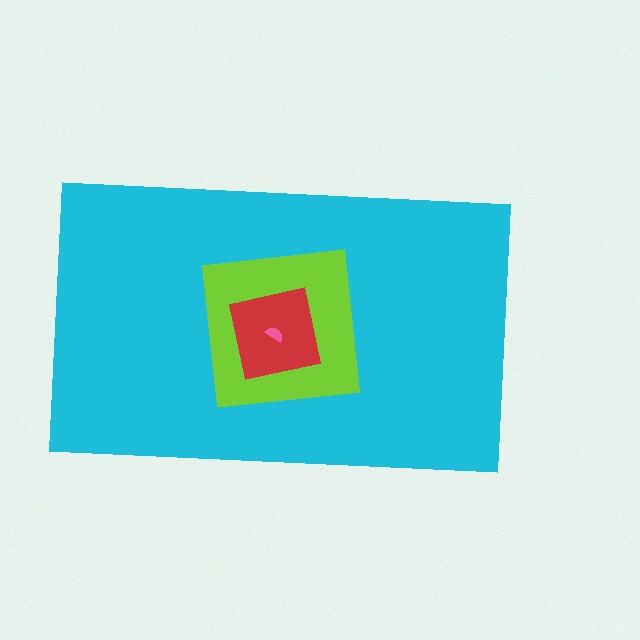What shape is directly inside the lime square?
The red square.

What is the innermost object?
The pink semicircle.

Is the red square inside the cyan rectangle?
Yes.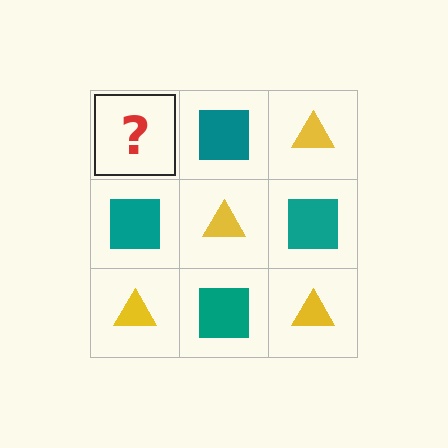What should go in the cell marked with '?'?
The missing cell should contain a yellow triangle.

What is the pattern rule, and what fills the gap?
The rule is that it alternates yellow triangle and teal square in a checkerboard pattern. The gap should be filled with a yellow triangle.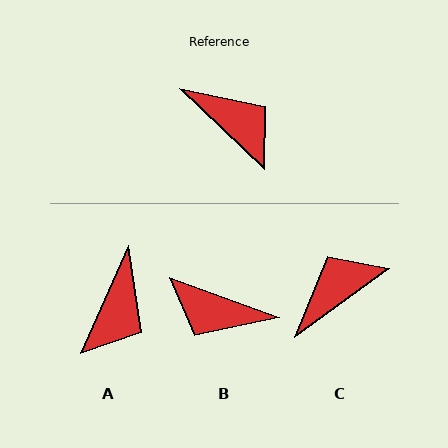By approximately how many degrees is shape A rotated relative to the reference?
Approximately 71 degrees clockwise.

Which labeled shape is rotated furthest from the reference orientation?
B, about 156 degrees away.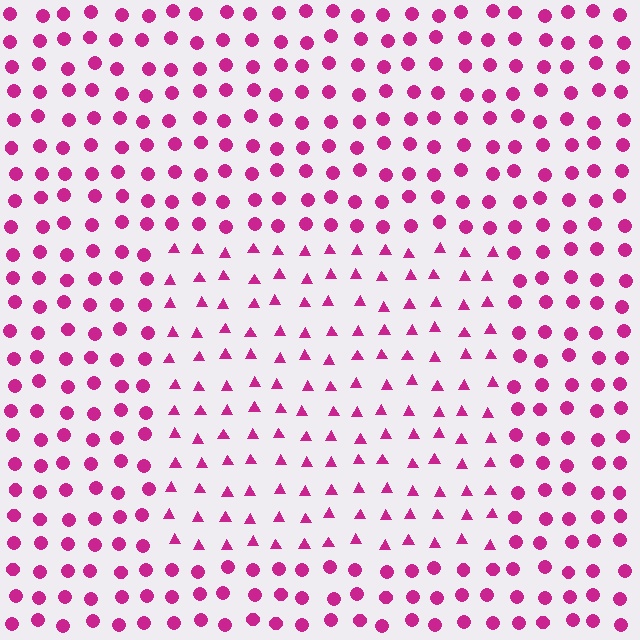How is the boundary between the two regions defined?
The boundary is defined by a change in element shape: triangles inside vs. circles outside. All elements share the same color and spacing.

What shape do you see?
I see a rectangle.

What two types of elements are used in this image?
The image uses triangles inside the rectangle region and circles outside it.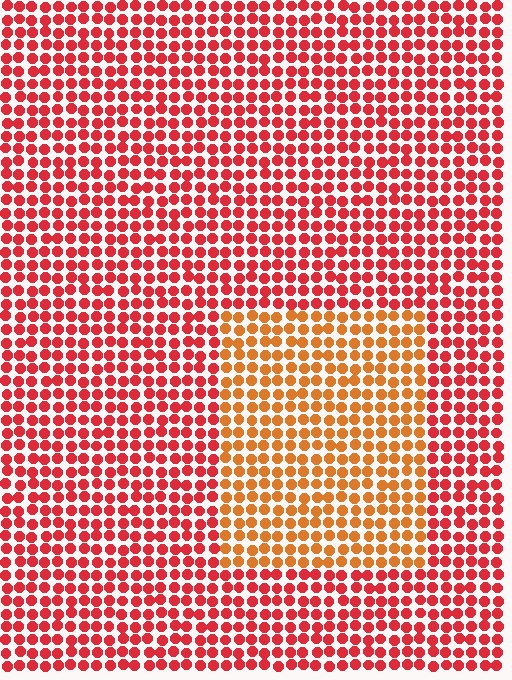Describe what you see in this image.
The image is filled with small red elements in a uniform arrangement. A rectangle-shaped region is visible where the elements are tinted to a slightly different hue, forming a subtle color boundary.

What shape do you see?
I see a rectangle.